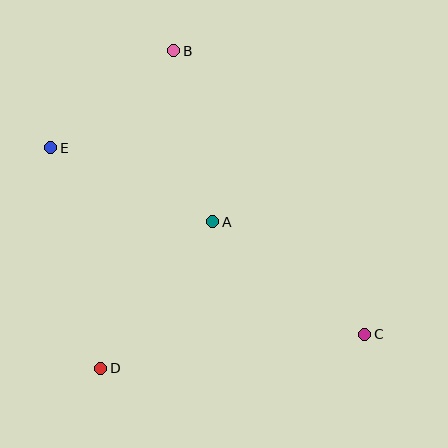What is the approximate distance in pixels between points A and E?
The distance between A and E is approximately 178 pixels.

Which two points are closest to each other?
Points B and E are closest to each other.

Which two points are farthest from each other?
Points C and E are farthest from each other.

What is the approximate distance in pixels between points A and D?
The distance between A and D is approximately 185 pixels.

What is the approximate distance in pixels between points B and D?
The distance between B and D is approximately 326 pixels.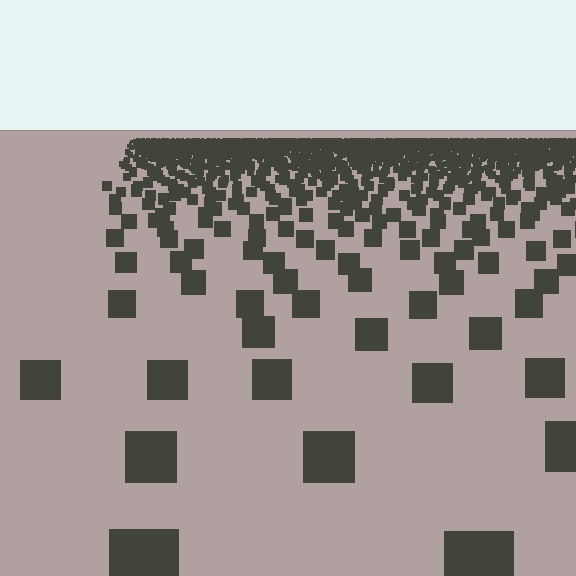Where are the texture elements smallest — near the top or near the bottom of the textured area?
Near the top.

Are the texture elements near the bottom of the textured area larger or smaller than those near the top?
Larger. Near the bottom, elements are closer to the viewer and appear at a bigger on-screen size.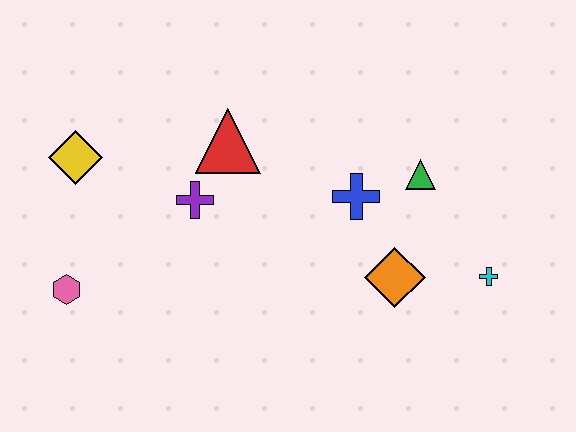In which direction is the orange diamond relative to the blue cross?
The orange diamond is below the blue cross.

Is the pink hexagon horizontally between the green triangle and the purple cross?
No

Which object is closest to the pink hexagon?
The yellow diamond is closest to the pink hexagon.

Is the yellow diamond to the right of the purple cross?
No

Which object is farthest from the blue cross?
The pink hexagon is farthest from the blue cross.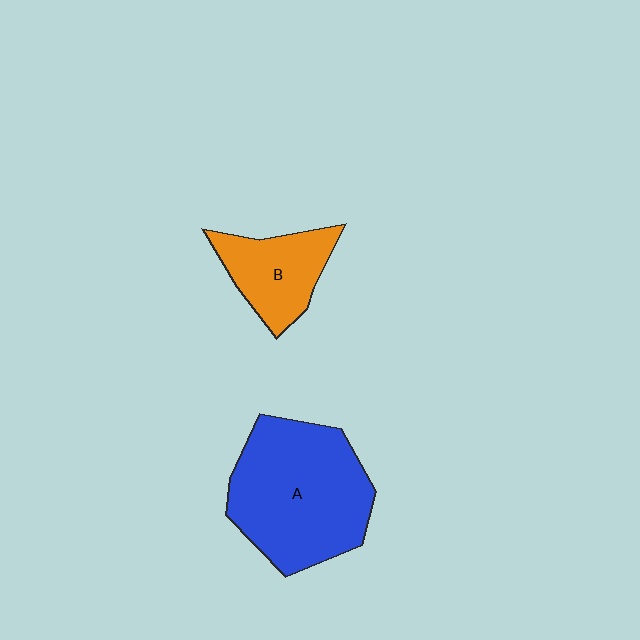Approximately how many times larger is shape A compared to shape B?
Approximately 2.1 times.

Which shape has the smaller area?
Shape B (orange).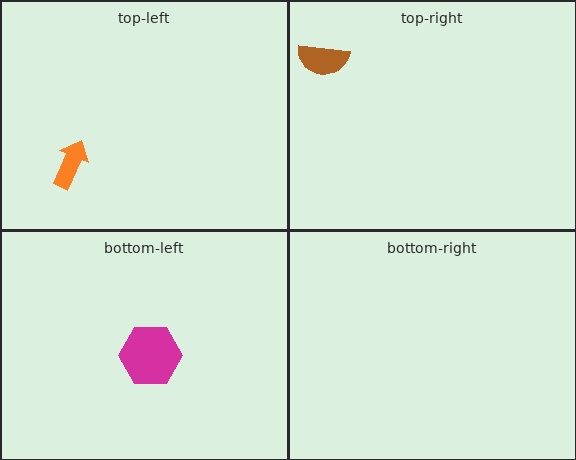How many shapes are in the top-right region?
1.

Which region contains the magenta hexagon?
The bottom-left region.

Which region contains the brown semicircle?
The top-right region.